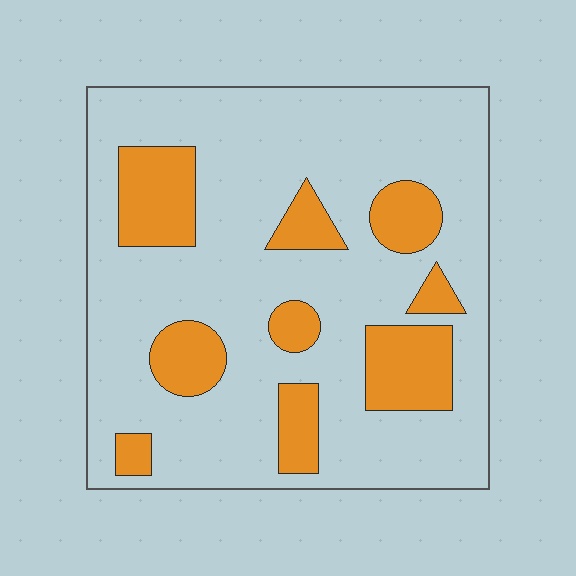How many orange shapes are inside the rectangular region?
9.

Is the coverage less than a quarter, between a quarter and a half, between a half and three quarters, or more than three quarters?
Less than a quarter.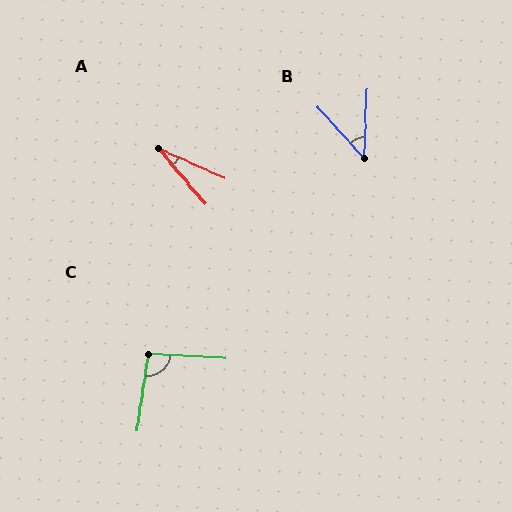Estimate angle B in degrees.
Approximately 44 degrees.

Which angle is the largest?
C, at approximately 96 degrees.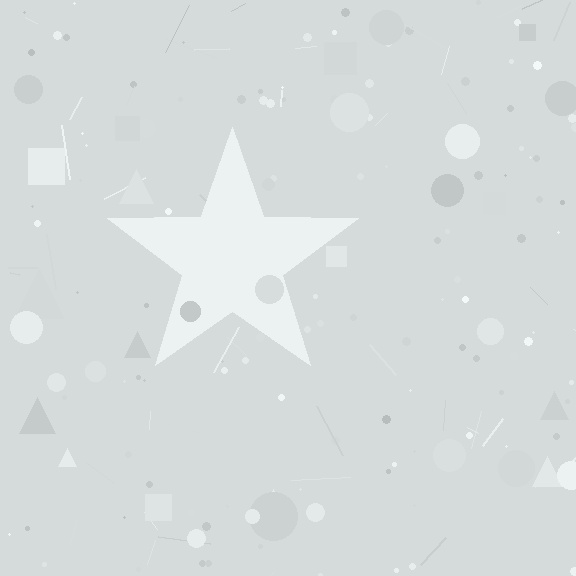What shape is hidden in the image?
A star is hidden in the image.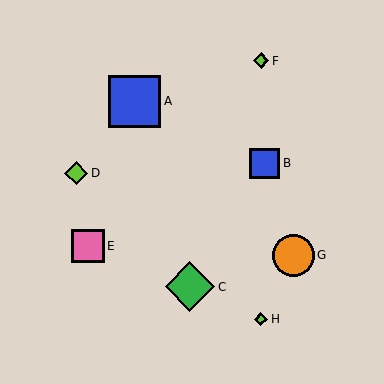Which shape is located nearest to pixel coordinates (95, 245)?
The pink square (labeled E) at (88, 246) is nearest to that location.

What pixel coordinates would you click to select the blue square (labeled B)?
Click at (265, 163) to select the blue square B.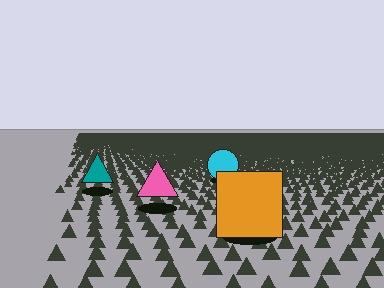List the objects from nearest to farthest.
From nearest to farthest: the orange square, the pink triangle, the teal triangle, the cyan circle.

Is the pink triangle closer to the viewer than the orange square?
No. The orange square is closer — you can tell from the texture gradient: the ground texture is coarser near it.